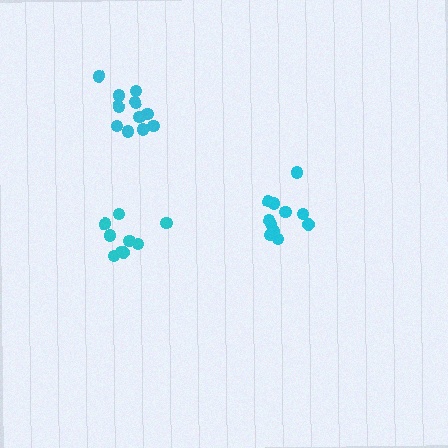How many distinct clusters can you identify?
There are 3 distinct clusters.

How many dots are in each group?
Group 1: 11 dots, Group 2: 9 dots, Group 3: 11 dots (31 total).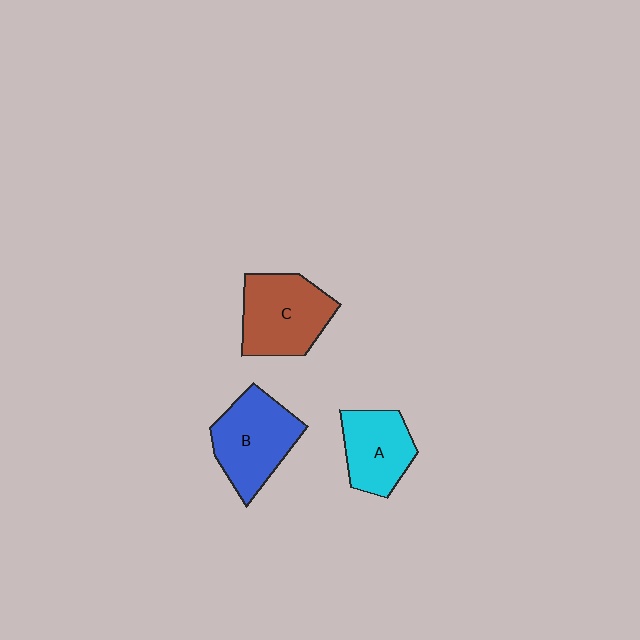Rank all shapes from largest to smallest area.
From largest to smallest: C (brown), B (blue), A (cyan).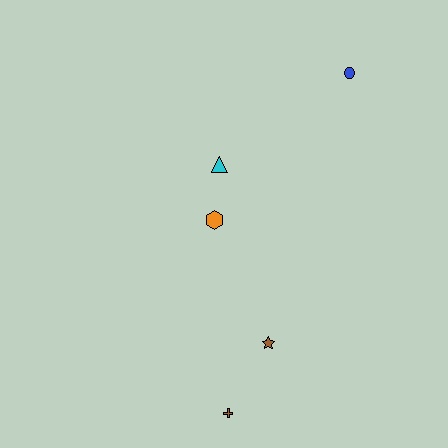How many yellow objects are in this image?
There are no yellow objects.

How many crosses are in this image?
There is 1 cross.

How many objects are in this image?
There are 5 objects.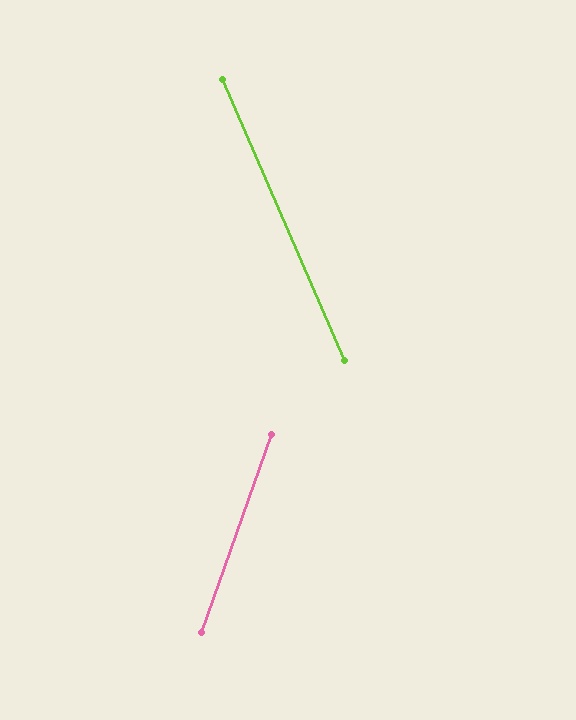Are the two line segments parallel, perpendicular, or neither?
Neither parallel nor perpendicular — they differ by about 43°.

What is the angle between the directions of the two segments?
Approximately 43 degrees.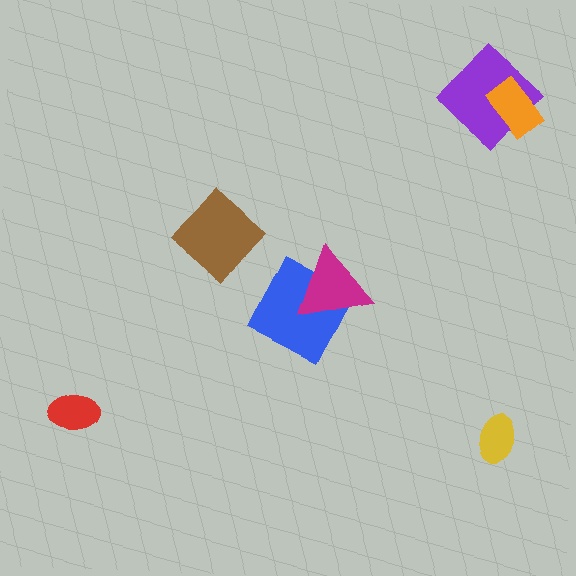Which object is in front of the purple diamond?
The orange rectangle is in front of the purple diamond.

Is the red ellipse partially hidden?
No, no other shape covers it.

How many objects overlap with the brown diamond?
0 objects overlap with the brown diamond.